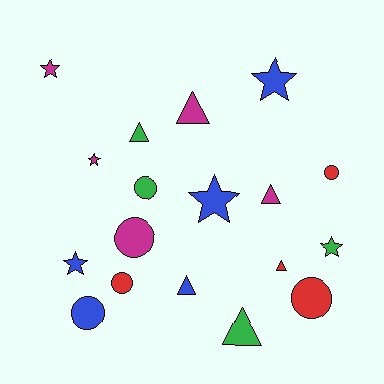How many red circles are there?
There are 3 red circles.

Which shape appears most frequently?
Circle, with 6 objects.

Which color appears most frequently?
Magenta, with 5 objects.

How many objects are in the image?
There are 18 objects.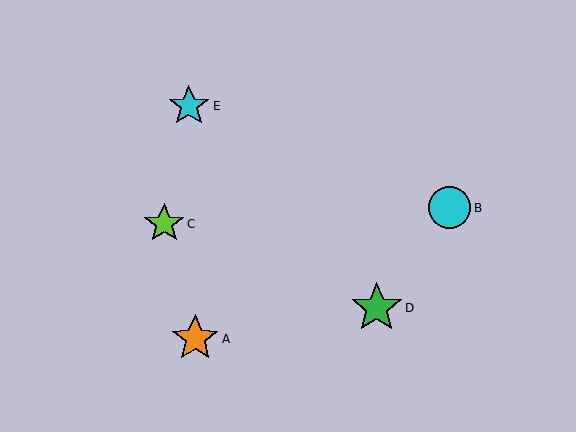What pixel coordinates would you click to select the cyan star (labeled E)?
Click at (189, 106) to select the cyan star E.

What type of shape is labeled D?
Shape D is a green star.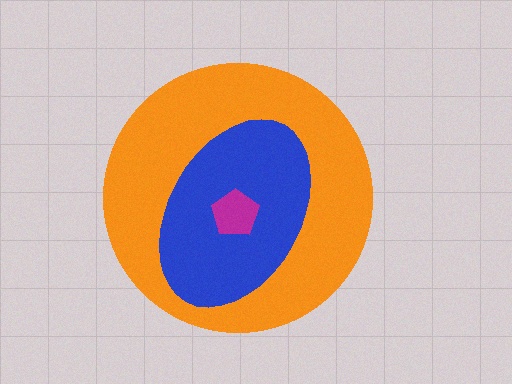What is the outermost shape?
The orange circle.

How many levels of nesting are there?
3.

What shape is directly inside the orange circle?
The blue ellipse.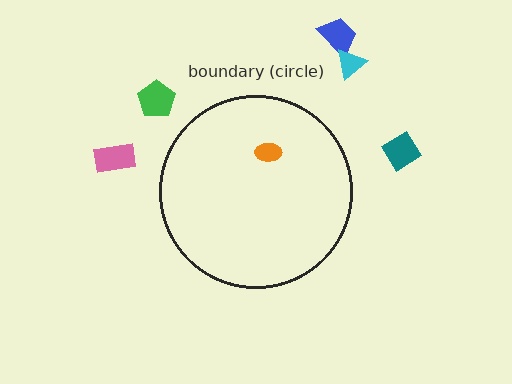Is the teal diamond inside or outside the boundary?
Outside.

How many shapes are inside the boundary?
1 inside, 5 outside.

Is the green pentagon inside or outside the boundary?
Outside.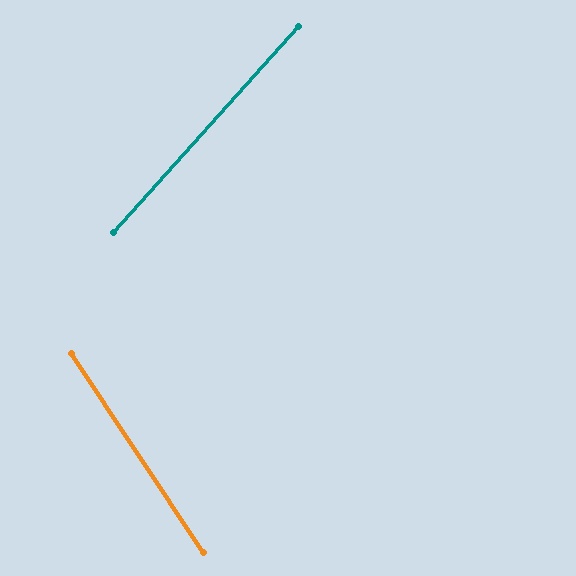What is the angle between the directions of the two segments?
Approximately 75 degrees.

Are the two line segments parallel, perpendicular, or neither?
Neither parallel nor perpendicular — they differ by about 75°.